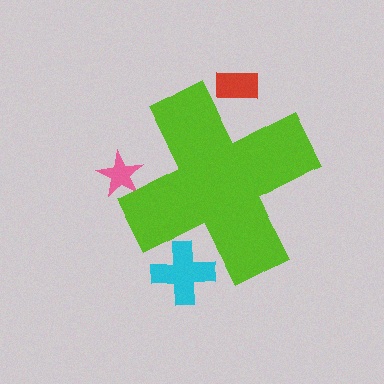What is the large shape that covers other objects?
A lime cross.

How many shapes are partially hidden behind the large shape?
3 shapes are partially hidden.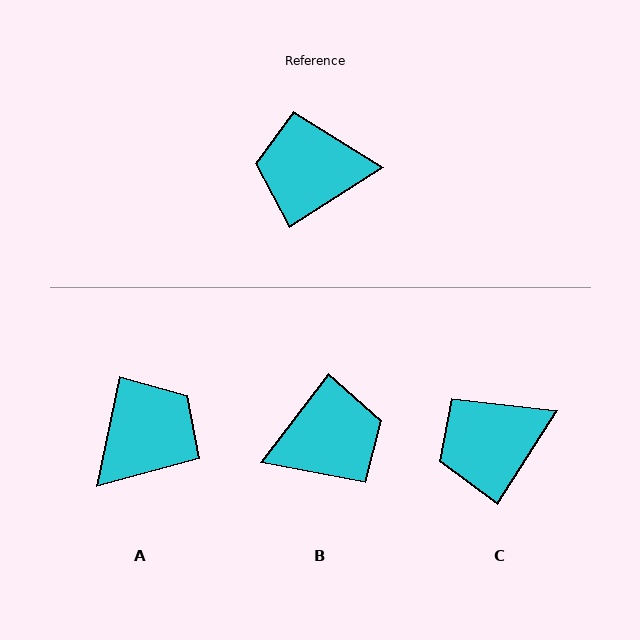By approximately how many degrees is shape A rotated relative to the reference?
Approximately 134 degrees clockwise.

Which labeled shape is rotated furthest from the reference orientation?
B, about 159 degrees away.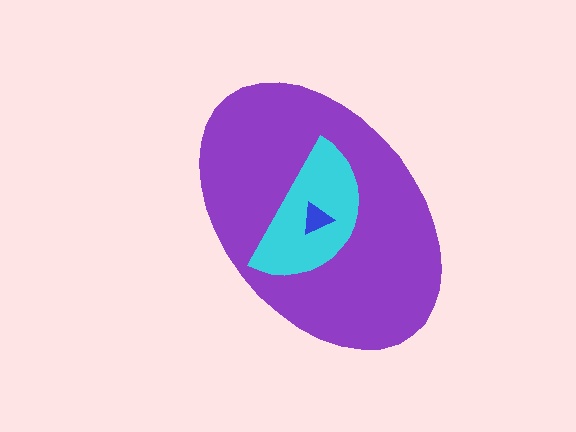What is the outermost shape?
The purple ellipse.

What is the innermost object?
The blue triangle.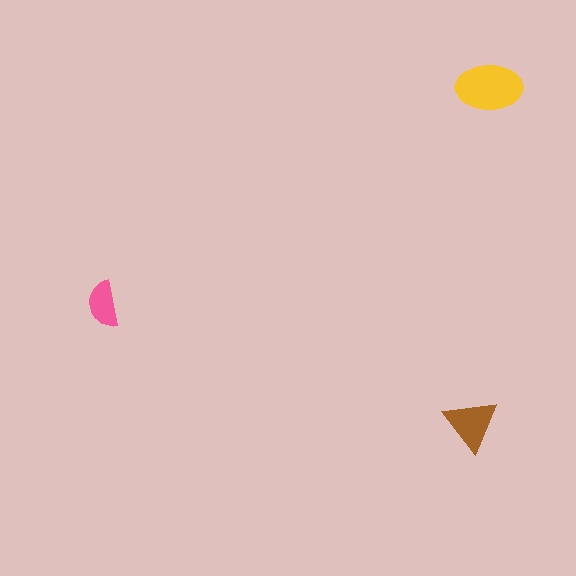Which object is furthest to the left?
The pink semicircle is leftmost.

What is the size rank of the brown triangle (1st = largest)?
2nd.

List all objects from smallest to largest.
The pink semicircle, the brown triangle, the yellow ellipse.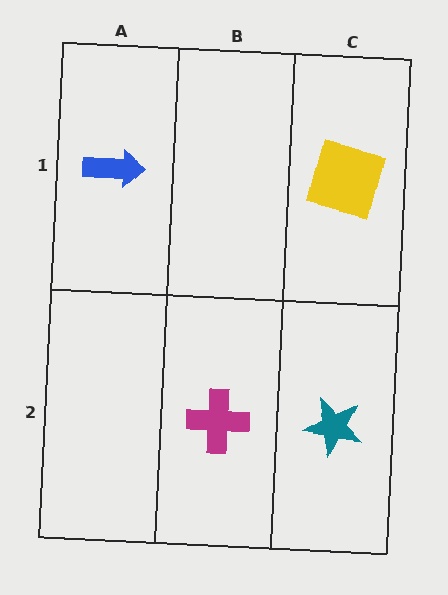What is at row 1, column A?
A blue arrow.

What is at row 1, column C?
A yellow square.